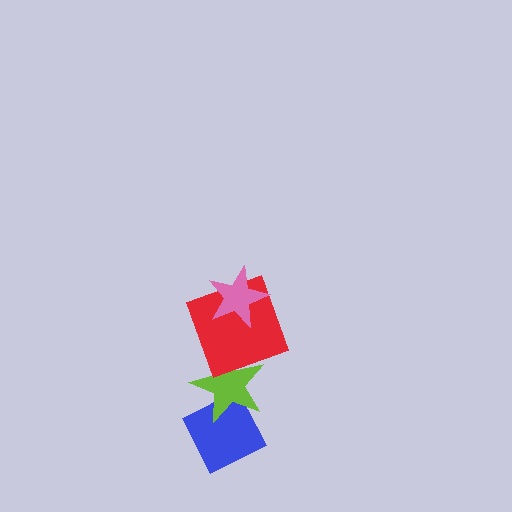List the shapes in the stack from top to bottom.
From top to bottom: the pink star, the red square, the lime star, the blue diamond.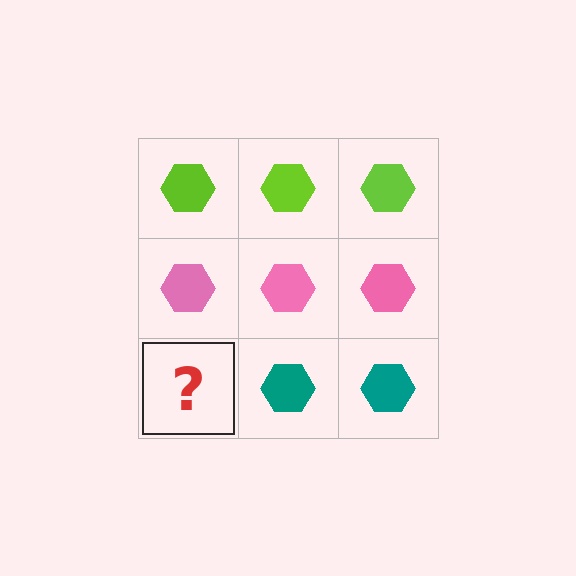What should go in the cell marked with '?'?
The missing cell should contain a teal hexagon.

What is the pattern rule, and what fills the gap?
The rule is that each row has a consistent color. The gap should be filled with a teal hexagon.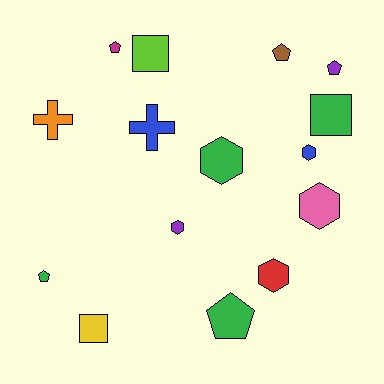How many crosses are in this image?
There are 2 crosses.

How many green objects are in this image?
There are 4 green objects.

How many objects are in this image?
There are 15 objects.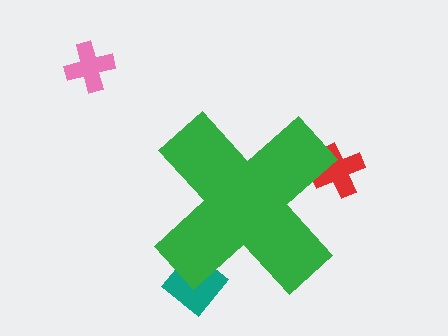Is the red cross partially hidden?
Yes, the red cross is partially hidden behind the green cross.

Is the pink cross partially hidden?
No, the pink cross is fully visible.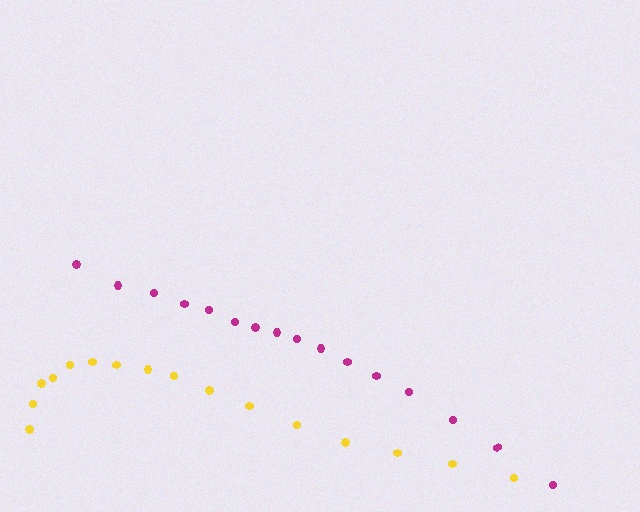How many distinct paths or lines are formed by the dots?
There are 2 distinct paths.